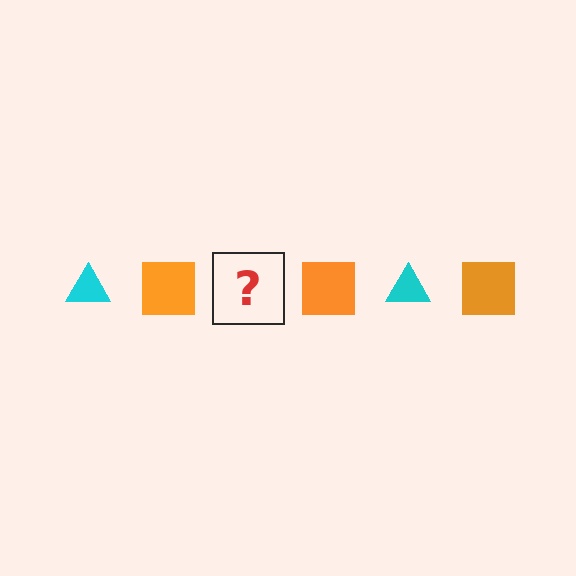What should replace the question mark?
The question mark should be replaced with a cyan triangle.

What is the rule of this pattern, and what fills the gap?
The rule is that the pattern alternates between cyan triangle and orange square. The gap should be filled with a cyan triangle.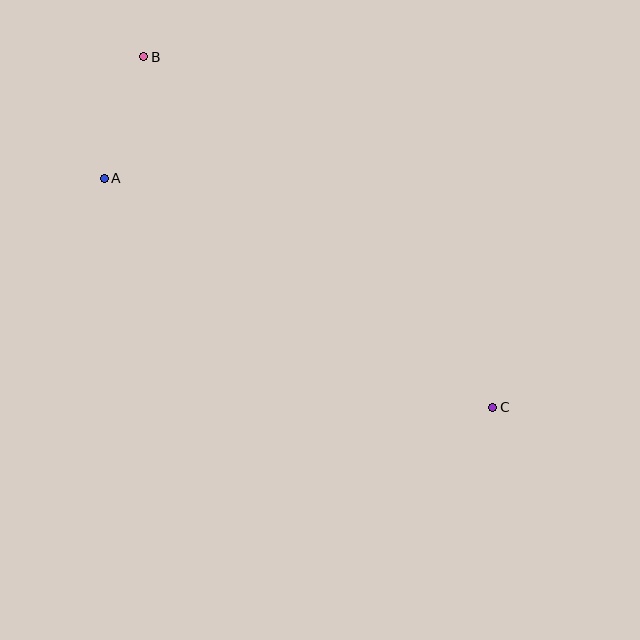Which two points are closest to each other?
Points A and B are closest to each other.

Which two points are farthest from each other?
Points B and C are farthest from each other.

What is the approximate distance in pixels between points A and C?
The distance between A and C is approximately 451 pixels.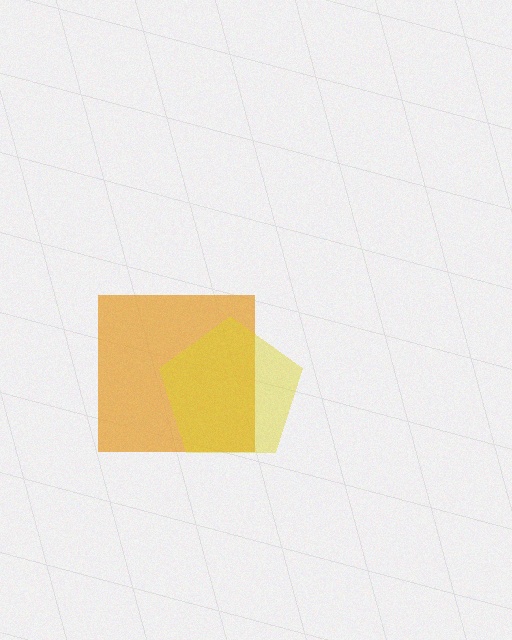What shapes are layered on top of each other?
The layered shapes are: an orange square, a yellow pentagon.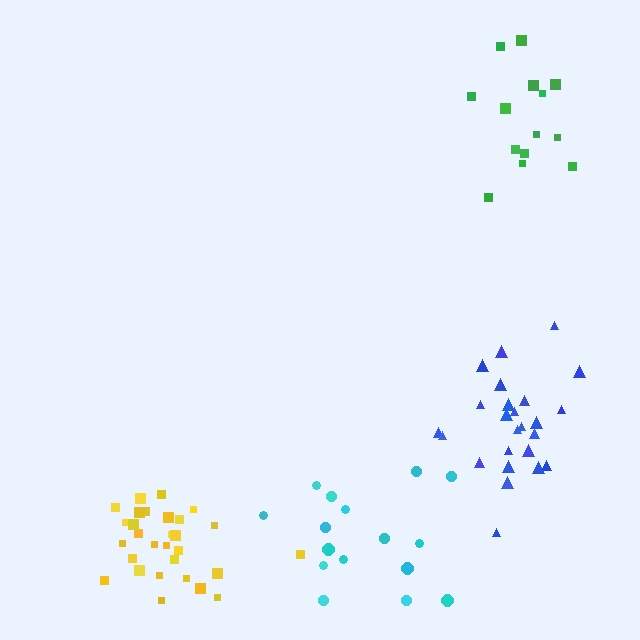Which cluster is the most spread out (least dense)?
Cyan.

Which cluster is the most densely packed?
Yellow.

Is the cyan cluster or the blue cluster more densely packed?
Blue.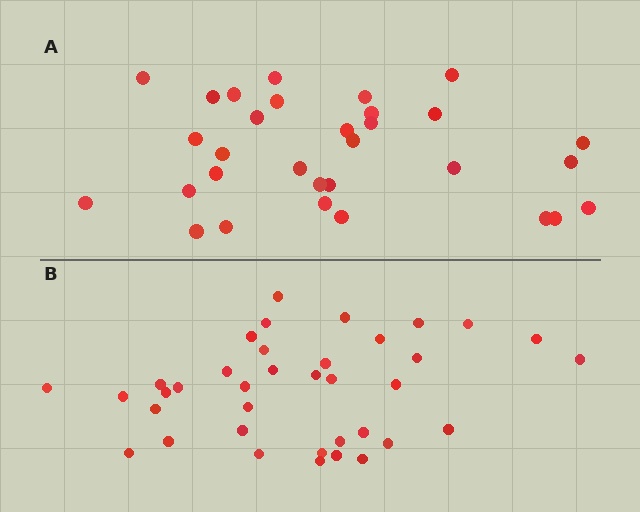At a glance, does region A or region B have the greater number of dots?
Region B (the bottom region) has more dots.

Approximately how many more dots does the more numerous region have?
Region B has about 6 more dots than region A.